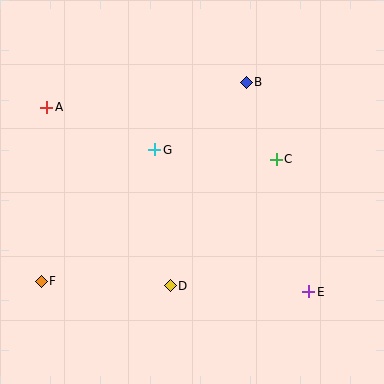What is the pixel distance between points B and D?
The distance between B and D is 217 pixels.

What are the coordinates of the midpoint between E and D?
The midpoint between E and D is at (240, 289).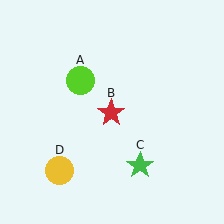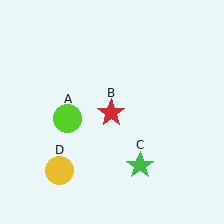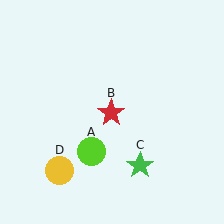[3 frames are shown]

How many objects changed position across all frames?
1 object changed position: lime circle (object A).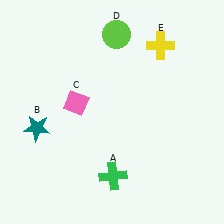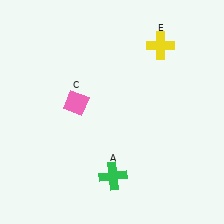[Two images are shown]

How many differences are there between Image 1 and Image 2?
There are 2 differences between the two images.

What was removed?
The lime circle (D), the teal star (B) were removed in Image 2.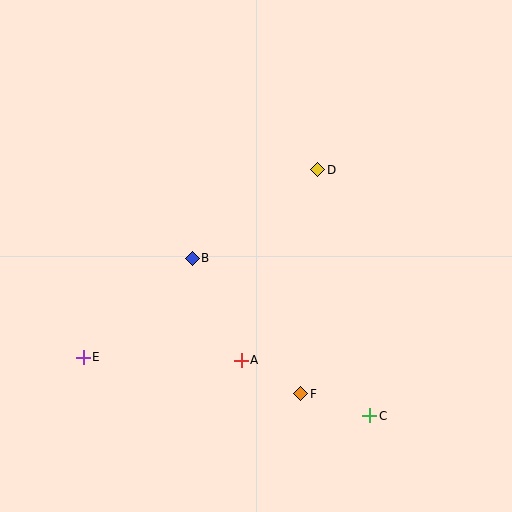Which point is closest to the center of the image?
Point B at (192, 258) is closest to the center.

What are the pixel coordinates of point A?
Point A is at (241, 360).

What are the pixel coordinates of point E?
Point E is at (83, 357).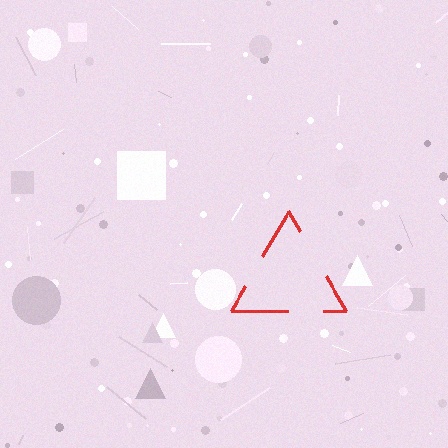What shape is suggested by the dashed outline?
The dashed outline suggests a triangle.